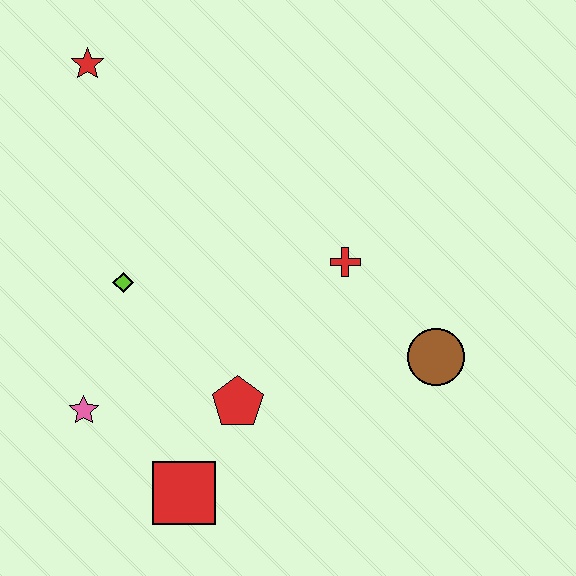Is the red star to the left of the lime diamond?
Yes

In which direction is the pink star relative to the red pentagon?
The pink star is to the left of the red pentagon.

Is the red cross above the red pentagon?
Yes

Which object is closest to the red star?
The lime diamond is closest to the red star.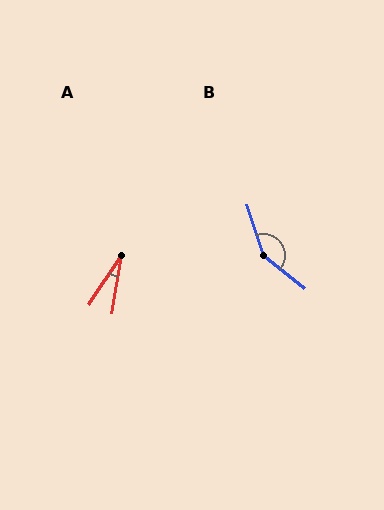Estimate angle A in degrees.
Approximately 24 degrees.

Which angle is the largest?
B, at approximately 148 degrees.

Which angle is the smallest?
A, at approximately 24 degrees.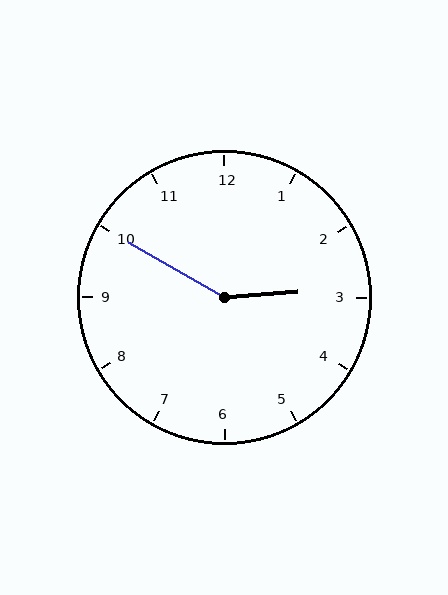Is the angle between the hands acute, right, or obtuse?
It is obtuse.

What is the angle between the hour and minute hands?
Approximately 145 degrees.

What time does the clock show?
2:50.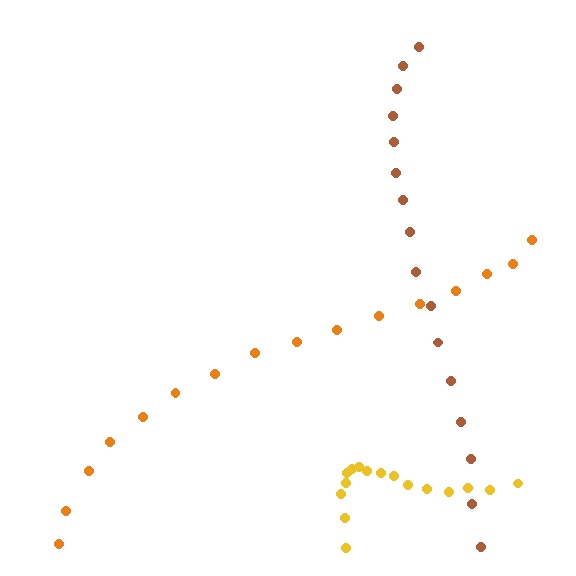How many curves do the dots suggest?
There are 3 distinct paths.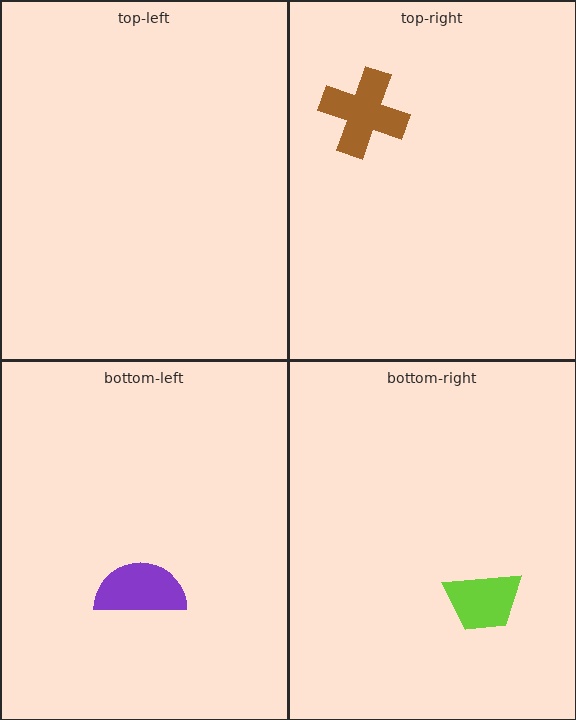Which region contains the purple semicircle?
The bottom-left region.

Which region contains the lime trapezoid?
The bottom-right region.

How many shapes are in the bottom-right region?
1.